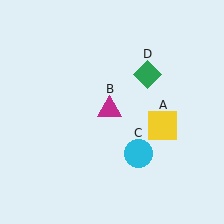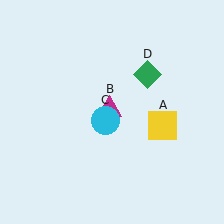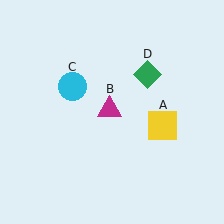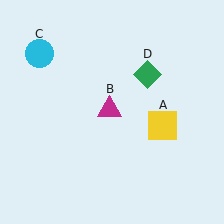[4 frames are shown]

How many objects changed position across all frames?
1 object changed position: cyan circle (object C).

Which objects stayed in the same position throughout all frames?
Yellow square (object A) and magenta triangle (object B) and green diamond (object D) remained stationary.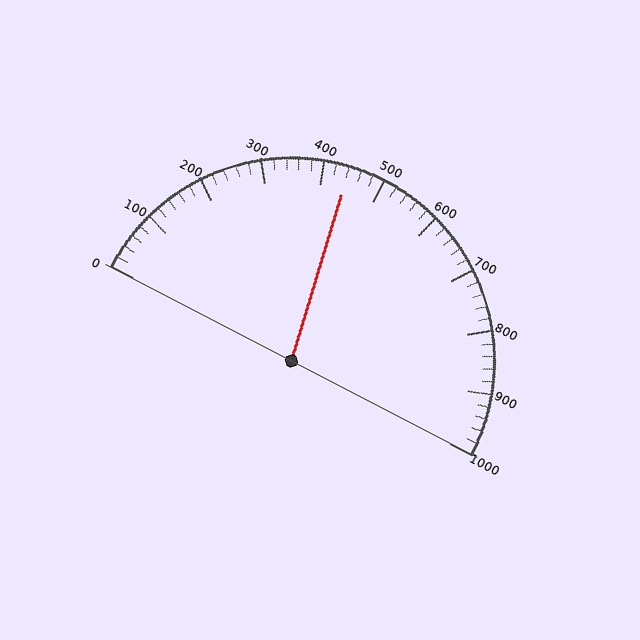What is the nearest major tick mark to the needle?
The nearest major tick mark is 400.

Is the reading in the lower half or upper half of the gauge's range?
The reading is in the lower half of the range (0 to 1000).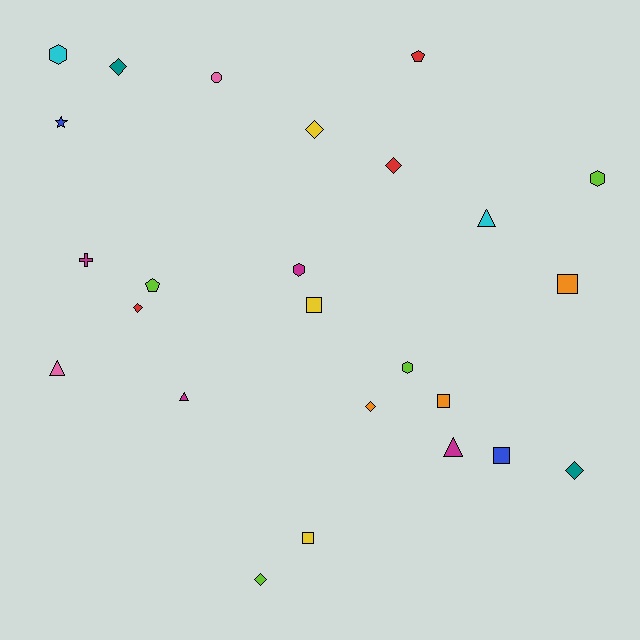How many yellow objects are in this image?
There are 3 yellow objects.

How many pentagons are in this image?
There are 2 pentagons.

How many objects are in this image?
There are 25 objects.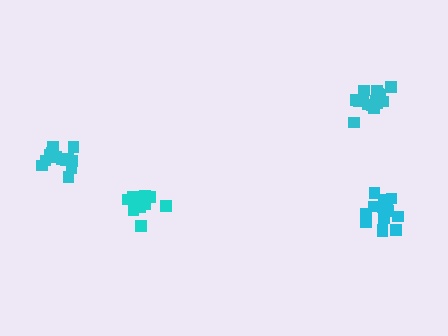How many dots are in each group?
Group 1: 12 dots, Group 2: 13 dots, Group 3: 16 dots, Group 4: 16 dots (57 total).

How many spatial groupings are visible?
There are 4 spatial groupings.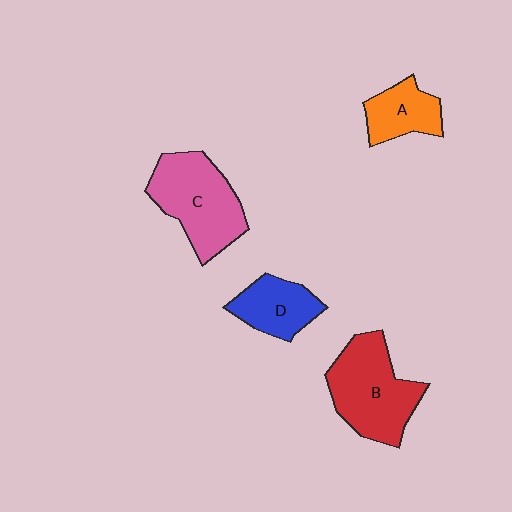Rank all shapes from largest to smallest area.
From largest to smallest: B (red), C (pink), D (blue), A (orange).